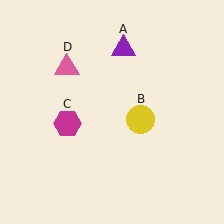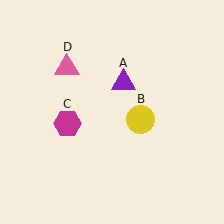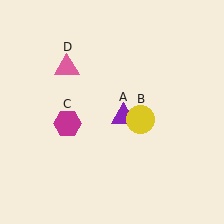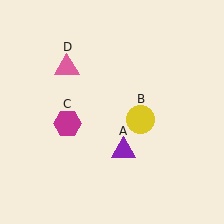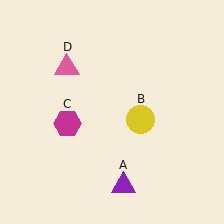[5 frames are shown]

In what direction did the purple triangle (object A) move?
The purple triangle (object A) moved down.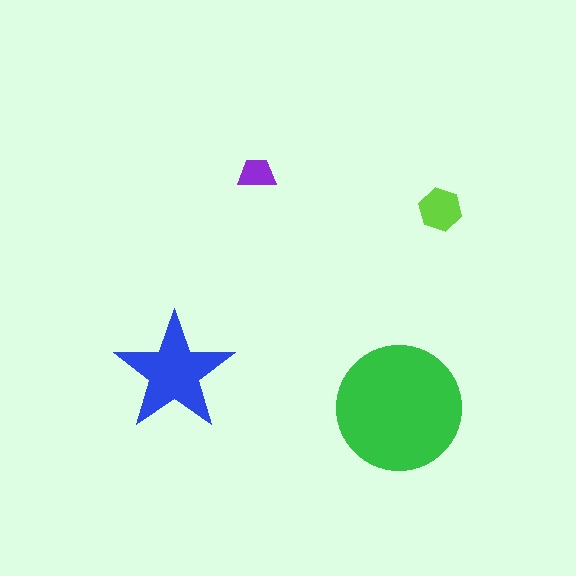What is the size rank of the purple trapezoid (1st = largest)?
4th.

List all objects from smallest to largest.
The purple trapezoid, the lime hexagon, the blue star, the green circle.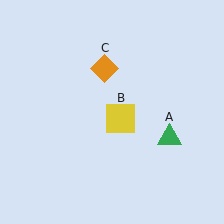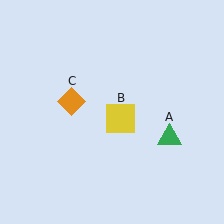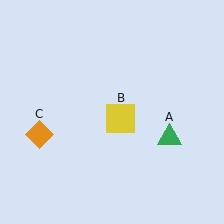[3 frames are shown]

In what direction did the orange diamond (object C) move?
The orange diamond (object C) moved down and to the left.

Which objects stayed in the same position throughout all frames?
Green triangle (object A) and yellow square (object B) remained stationary.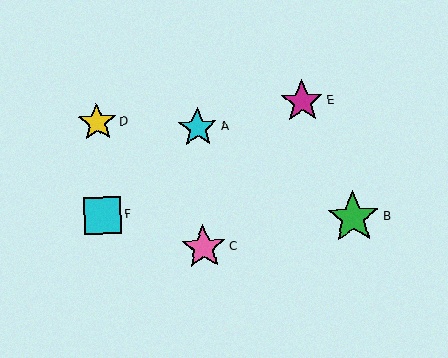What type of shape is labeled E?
Shape E is a magenta star.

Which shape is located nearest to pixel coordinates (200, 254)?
The pink star (labeled C) at (204, 247) is nearest to that location.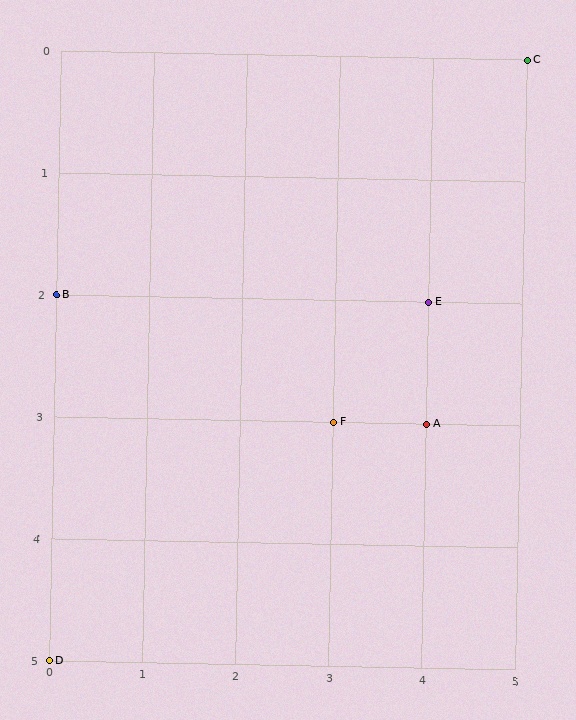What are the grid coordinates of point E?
Point E is at grid coordinates (4, 2).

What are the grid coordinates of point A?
Point A is at grid coordinates (4, 3).